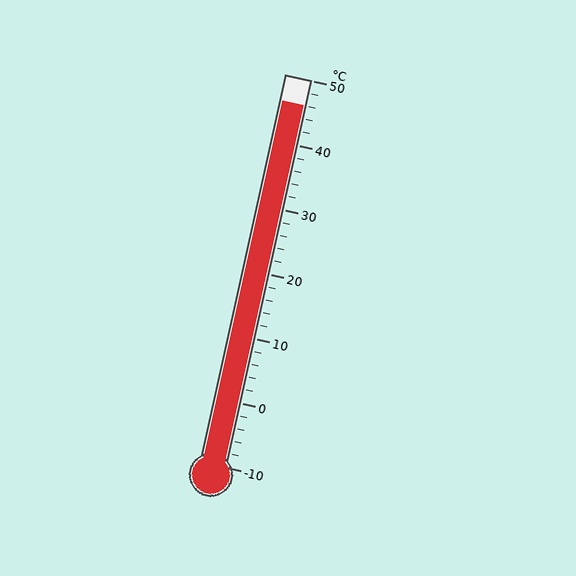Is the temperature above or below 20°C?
The temperature is above 20°C.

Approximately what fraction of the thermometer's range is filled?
The thermometer is filled to approximately 95% of its range.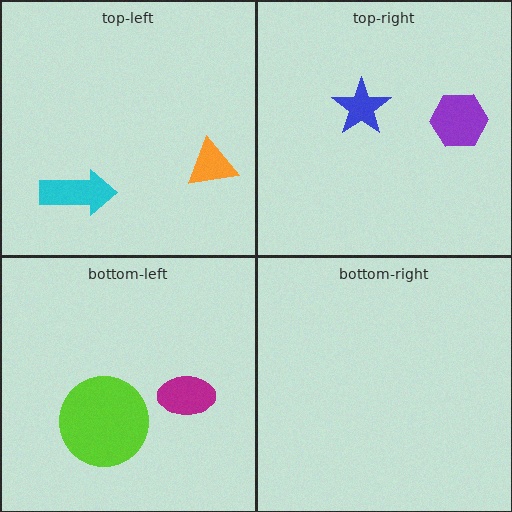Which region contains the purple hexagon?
The top-right region.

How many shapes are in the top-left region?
2.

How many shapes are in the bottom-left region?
2.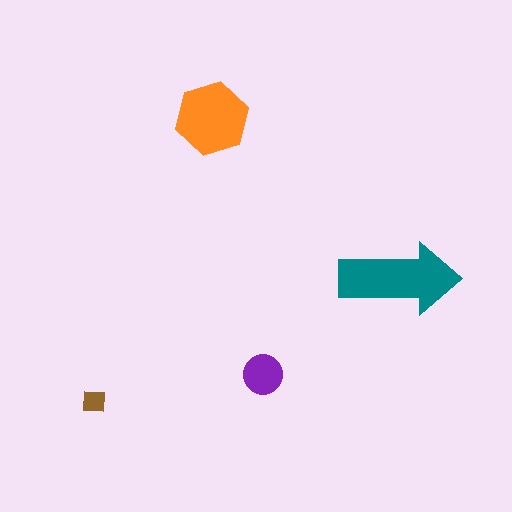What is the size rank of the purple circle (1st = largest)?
3rd.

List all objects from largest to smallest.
The teal arrow, the orange hexagon, the purple circle, the brown square.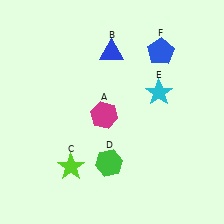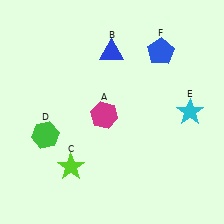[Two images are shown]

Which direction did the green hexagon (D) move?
The green hexagon (D) moved left.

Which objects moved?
The objects that moved are: the green hexagon (D), the cyan star (E).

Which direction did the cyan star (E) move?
The cyan star (E) moved right.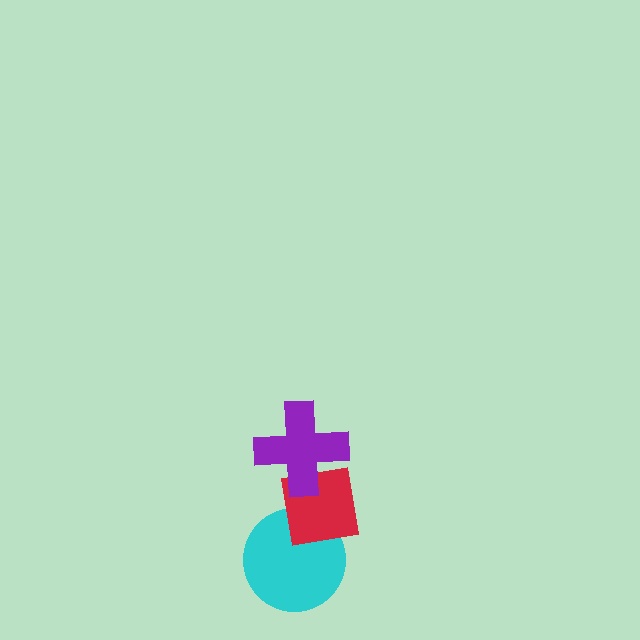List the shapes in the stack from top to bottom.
From top to bottom: the purple cross, the red square, the cyan circle.